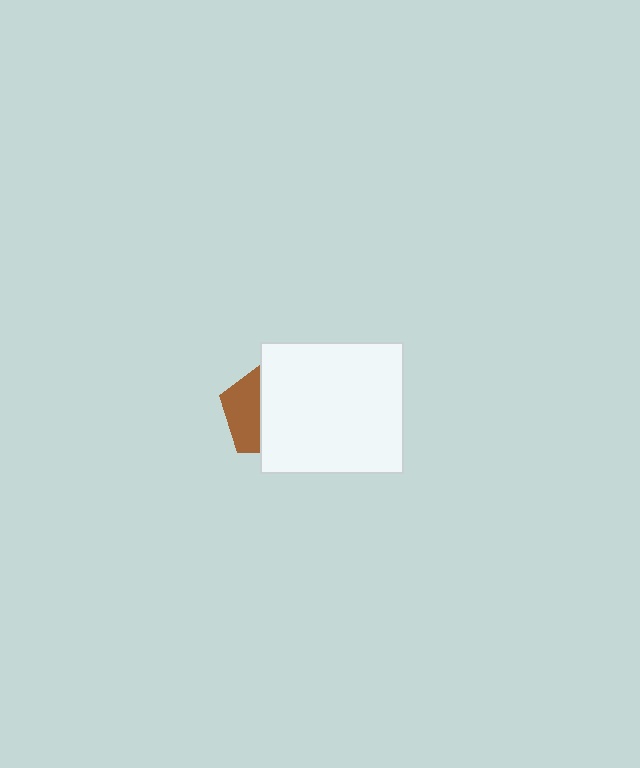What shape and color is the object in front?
The object in front is a white rectangle.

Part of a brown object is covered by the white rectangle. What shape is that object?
It is a pentagon.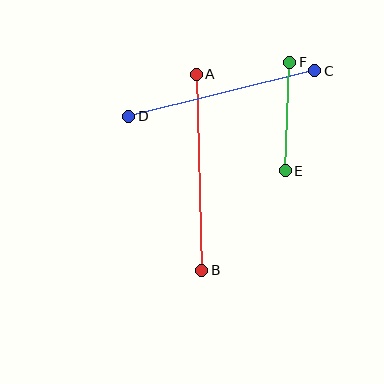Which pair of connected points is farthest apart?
Points A and B are farthest apart.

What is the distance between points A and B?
The distance is approximately 196 pixels.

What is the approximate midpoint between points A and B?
The midpoint is at approximately (199, 172) pixels.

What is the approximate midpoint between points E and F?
The midpoint is at approximately (287, 116) pixels.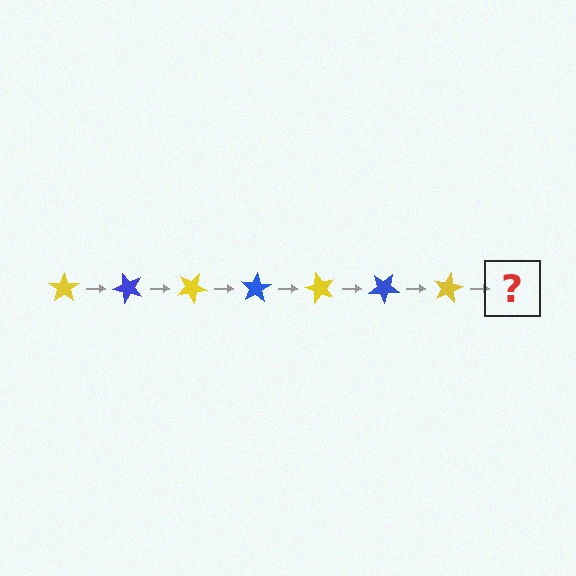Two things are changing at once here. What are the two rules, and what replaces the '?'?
The two rules are that it rotates 50 degrees each step and the color cycles through yellow and blue. The '?' should be a blue star, rotated 350 degrees from the start.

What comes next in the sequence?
The next element should be a blue star, rotated 350 degrees from the start.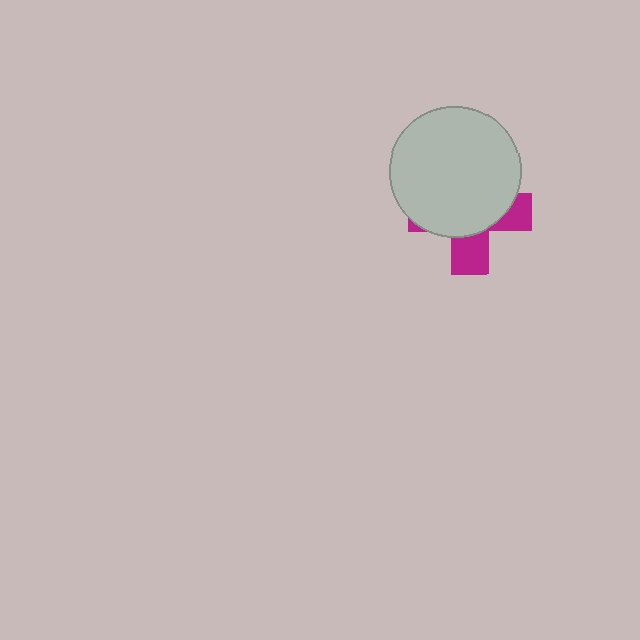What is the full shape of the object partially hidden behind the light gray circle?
The partially hidden object is a magenta cross.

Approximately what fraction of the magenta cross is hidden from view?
Roughly 67% of the magenta cross is hidden behind the light gray circle.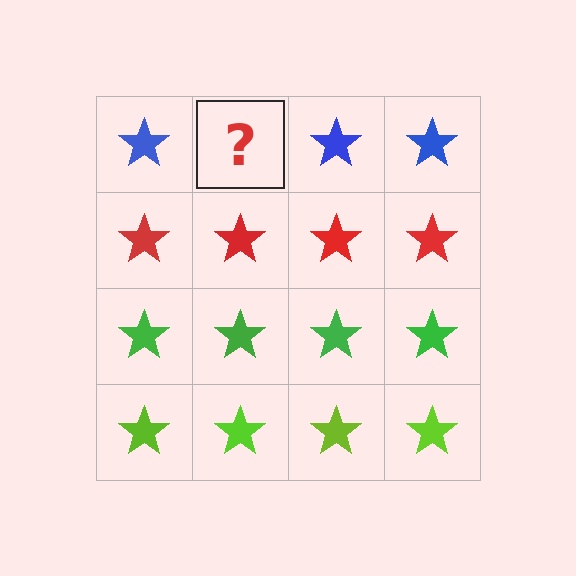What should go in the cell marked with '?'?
The missing cell should contain a blue star.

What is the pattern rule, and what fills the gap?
The rule is that each row has a consistent color. The gap should be filled with a blue star.